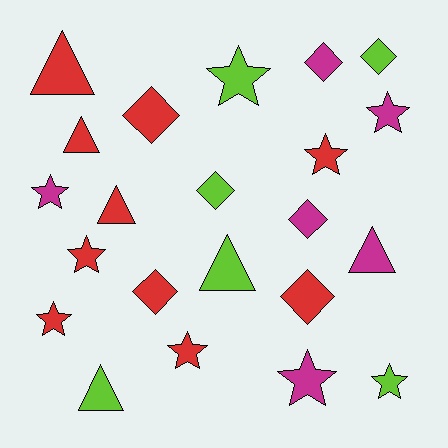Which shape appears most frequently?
Star, with 9 objects.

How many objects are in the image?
There are 22 objects.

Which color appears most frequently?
Red, with 10 objects.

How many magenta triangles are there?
There is 1 magenta triangle.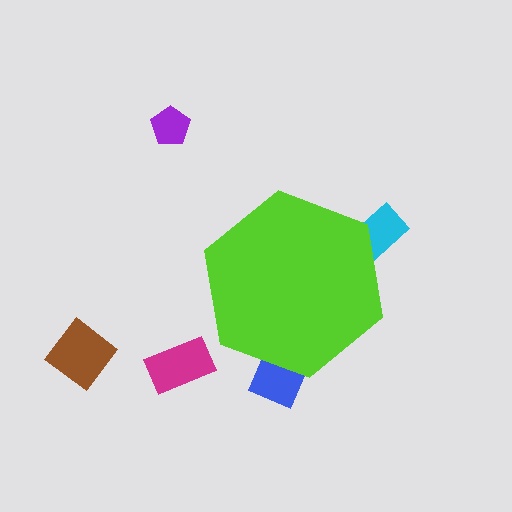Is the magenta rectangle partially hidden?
No, the magenta rectangle is fully visible.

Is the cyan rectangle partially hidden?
Yes, the cyan rectangle is partially hidden behind the lime hexagon.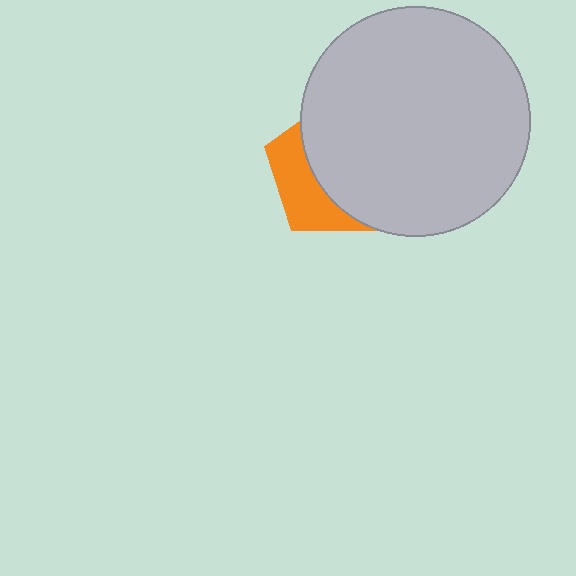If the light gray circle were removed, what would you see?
You would see the complete orange pentagon.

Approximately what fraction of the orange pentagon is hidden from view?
Roughly 65% of the orange pentagon is hidden behind the light gray circle.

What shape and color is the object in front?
The object in front is a light gray circle.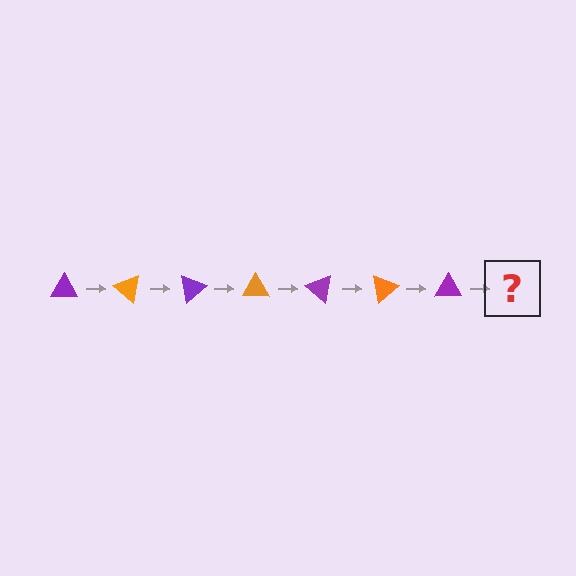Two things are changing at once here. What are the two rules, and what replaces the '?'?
The two rules are that it rotates 40 degrees each step and the color cycles through purple and orange. The '?' should be an orange triangle, rotated 280 degrees from the start.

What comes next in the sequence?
The next element should be an orange triangle, rotated 280 degrees from the start.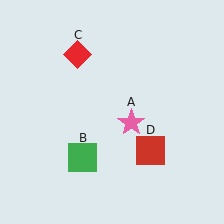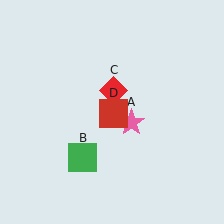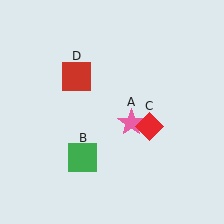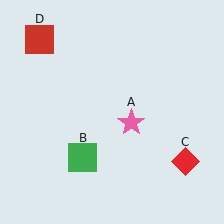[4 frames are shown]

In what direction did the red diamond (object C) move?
The red diamond (object C) moved down and to the right.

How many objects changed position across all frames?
2 objects changed position: red diamond (object C), red square (object D).